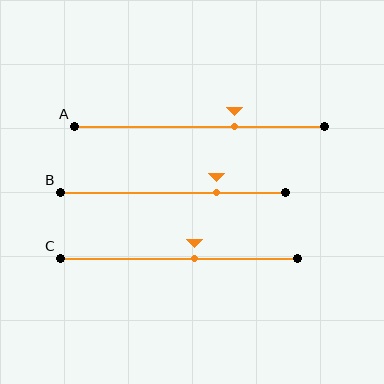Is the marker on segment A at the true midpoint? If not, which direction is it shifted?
No, the marker on segment A is shifted to the right by about 14% of the segment length.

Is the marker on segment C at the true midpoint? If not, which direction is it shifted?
No, the marker on segment C is shifted to the right by about 6% of the segment length.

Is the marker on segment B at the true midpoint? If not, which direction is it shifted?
No, the marker on segment B is shifted to the right by about 19% of the segment length.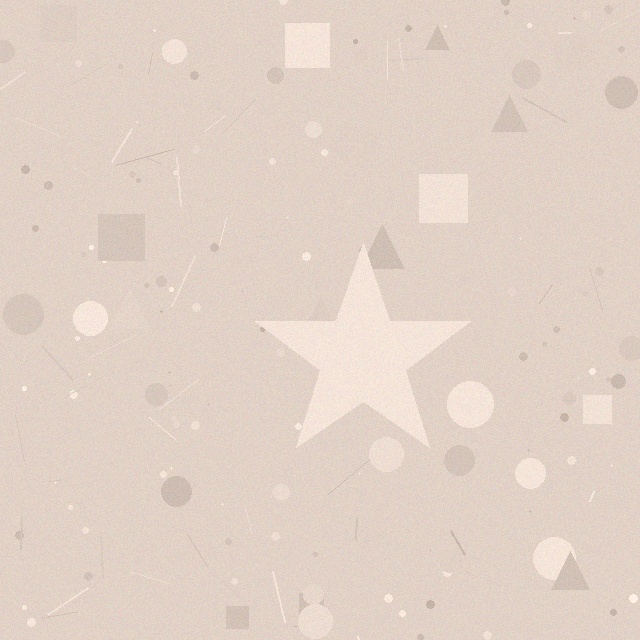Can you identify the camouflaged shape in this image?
The camouflaged shape is a star.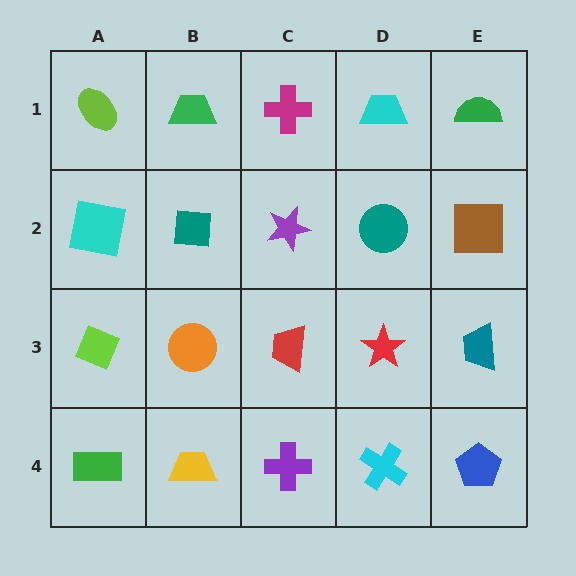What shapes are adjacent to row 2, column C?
A magenta cross (row 1, column C), a red trapezoid (row 3, column C), a teal square (row 2, column B), a teal circle (row 2, column D).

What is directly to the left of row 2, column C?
A teal square.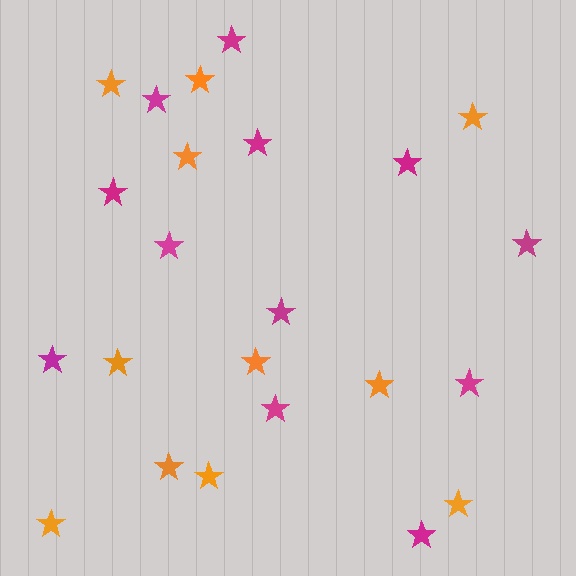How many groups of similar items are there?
There are 2 groups: one group of orange stars (11) and one group of magenta stars (12).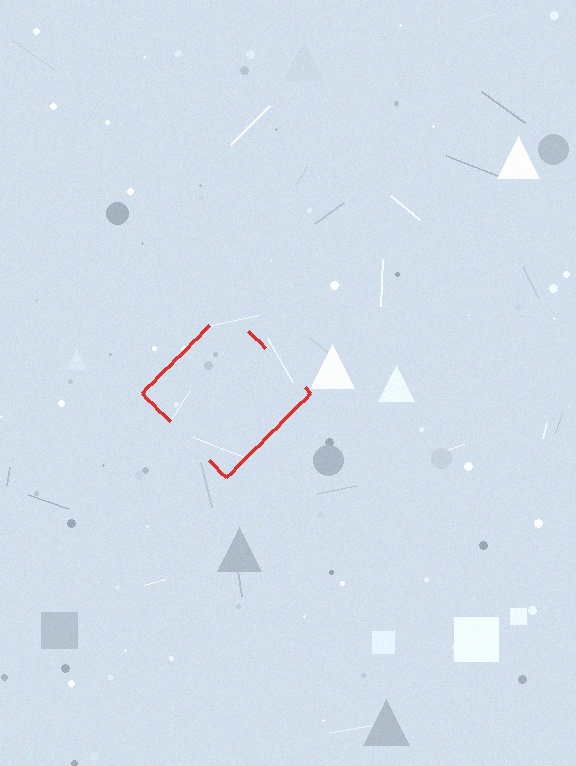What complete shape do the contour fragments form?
The contour fragments form a diamond.